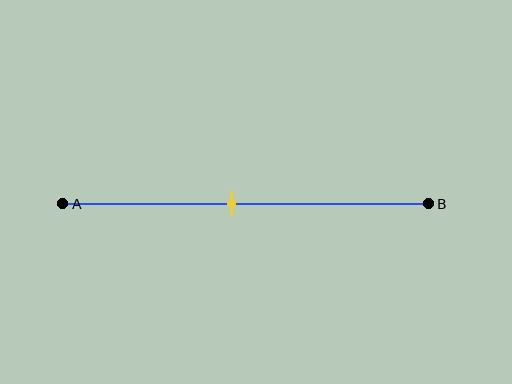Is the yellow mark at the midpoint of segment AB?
No, the mark is at about 45% from A, not at the 50% midpoint.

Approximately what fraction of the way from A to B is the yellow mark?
The yellow mark is approximately 45% of the way from A to B.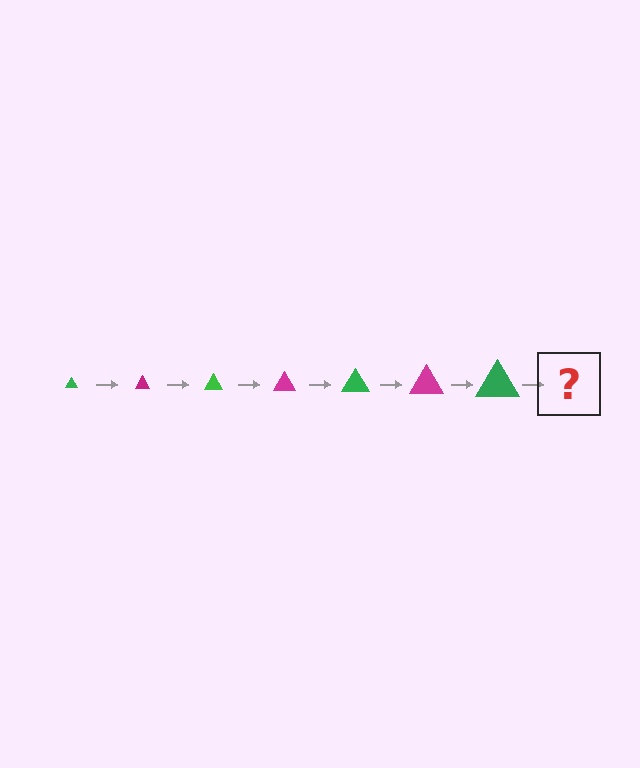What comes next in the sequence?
The next element should be a magenta triangle, larger than the previous one.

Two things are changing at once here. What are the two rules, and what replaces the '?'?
The two rules are that the triangle grows larger each step and the color cycles through green and magenta. The '?' should be a magenta triangle, larger than the previous one.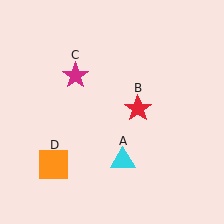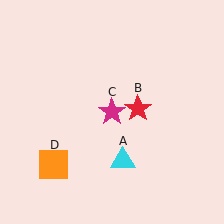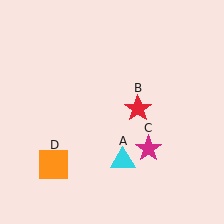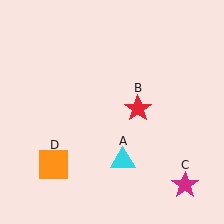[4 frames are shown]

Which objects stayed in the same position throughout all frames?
Cyan triangle (object A) and red star (object B) and orange square (object D) remained stationary.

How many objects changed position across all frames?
1 object changed position: magenta star (object C).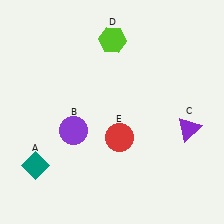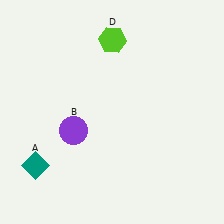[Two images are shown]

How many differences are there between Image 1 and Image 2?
There are 2 differences between the two images.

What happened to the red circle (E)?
The red circle (E) was removed in Image 2. It was in the bottom-right area of Image 1.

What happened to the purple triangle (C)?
The purple triangle (C) was removed in Image 2. It was in the bottom-right area of Image 1.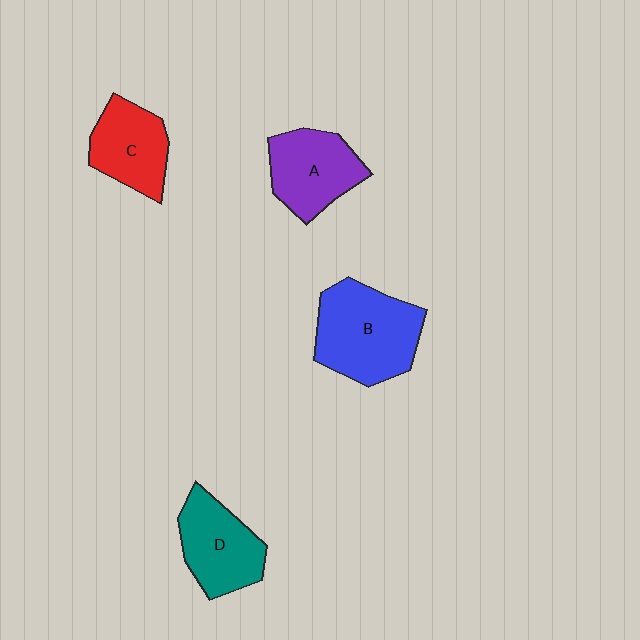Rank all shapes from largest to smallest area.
From largest to smallest: B (blue), D (teal), A (purple), C (red).